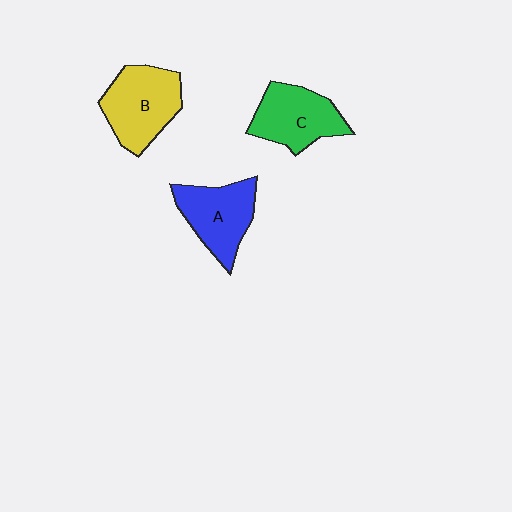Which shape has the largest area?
Shape B (yellow).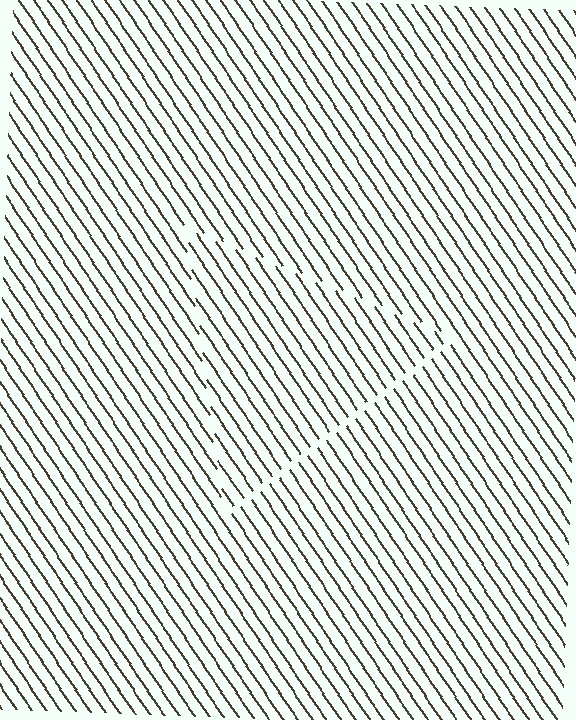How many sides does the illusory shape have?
3 sides — the line-ends trace a triangle.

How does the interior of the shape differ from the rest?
The interior of the shape contains the same grating, shifted by half a period — the contour is defined by the phase discontinuity where line-ends from the inner and outer gratings abut.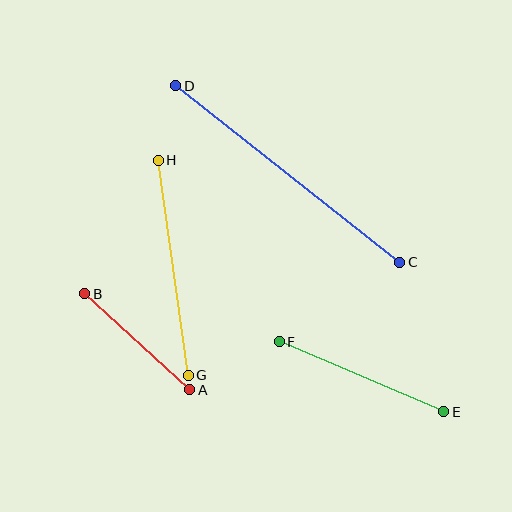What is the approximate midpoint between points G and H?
The midpoint is at approximately (173, 268) pixels.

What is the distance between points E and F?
The distance is approximately 179 pixels.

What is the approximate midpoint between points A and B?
The midpoint is at approximately (137, 342) pixels.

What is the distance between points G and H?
The distance is approximately 217 pixels.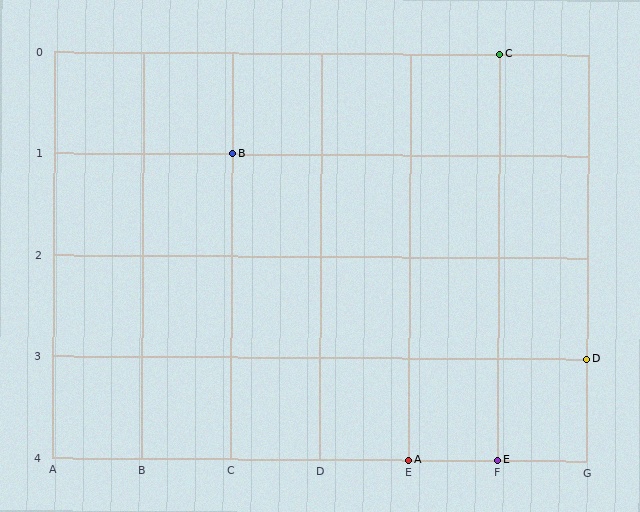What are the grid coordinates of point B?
Point B is at grid coordinates (C, 1).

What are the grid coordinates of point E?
Point E is at grid coordinates (F, 4).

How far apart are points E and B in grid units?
Points E and B are 3 columns and 3 rows apart (about 4.2 grid units diagonally).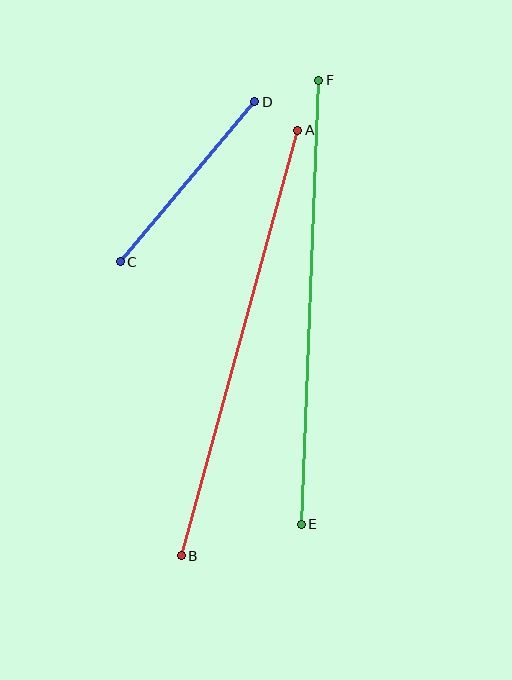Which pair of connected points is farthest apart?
Points E and F are farthest apart.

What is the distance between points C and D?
The distance is approximately 209 pixels.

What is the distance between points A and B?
The distance is approximately 441 pixels.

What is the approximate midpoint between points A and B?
The midpoint is at approximately (239, 343) pixels.